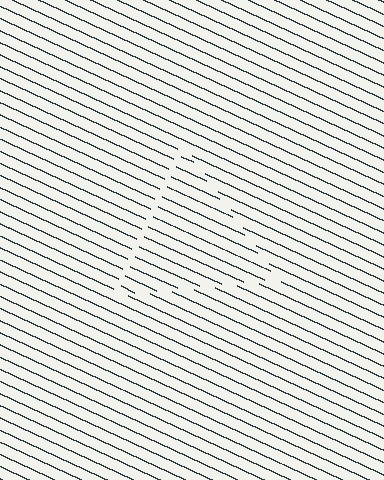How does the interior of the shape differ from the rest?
The interior of the shape contains the same grating, shifted by half a period — the contour is defined by the phase discontinuity where line-ends from the inner and outer gratings abut.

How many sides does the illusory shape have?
3 sides — the line-ends trace a triangle.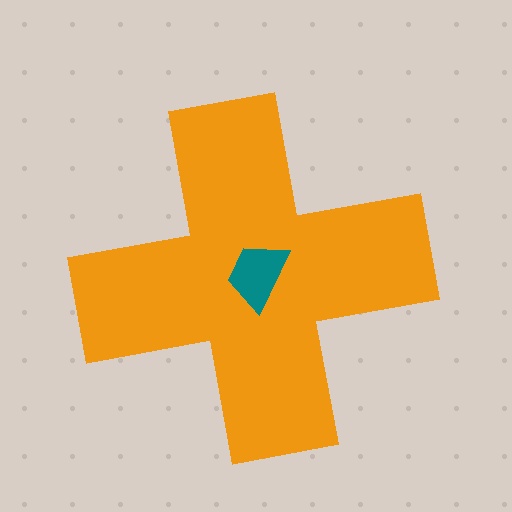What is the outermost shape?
The orange cross.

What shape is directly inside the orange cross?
The teal trapezoid.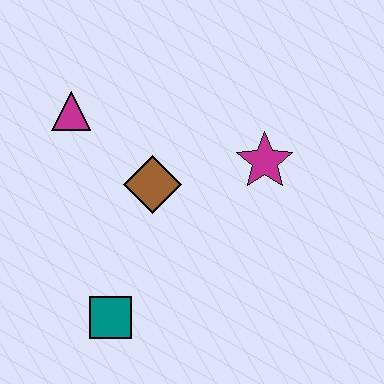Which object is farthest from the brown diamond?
The teal square is farthest from the brown diamond.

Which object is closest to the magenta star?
The brown diamond is closest to the magenta star.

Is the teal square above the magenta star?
No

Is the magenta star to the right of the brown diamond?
Yes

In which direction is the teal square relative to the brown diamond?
The teal square is below the brown diamond.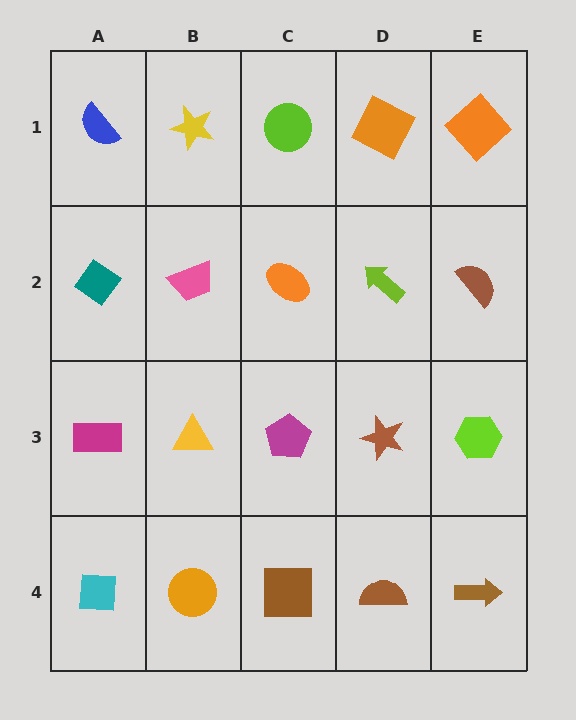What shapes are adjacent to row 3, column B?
A pink trapezoid (row 2, column B), an orange circle (row 4, column B), a magenta rectangle (row 3, column A), a magenta pentagon (row 3, column C).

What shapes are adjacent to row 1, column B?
A pink trapezoid (row 2, column B), a blue semicircle (row 1, column A), a lime circle (row 1, column C).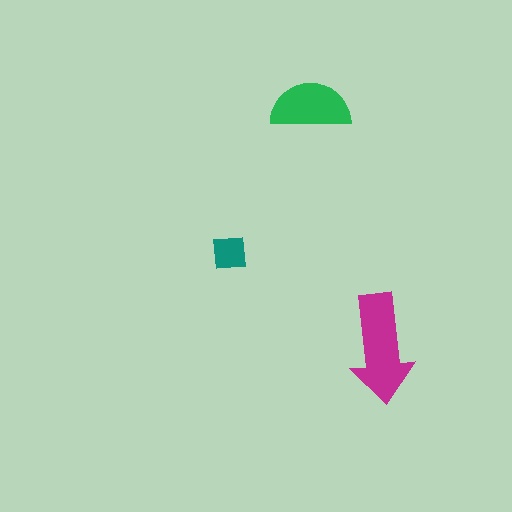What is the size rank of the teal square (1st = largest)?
3rd.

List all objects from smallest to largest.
The teal square, the green semicircle, the magenta arrow.